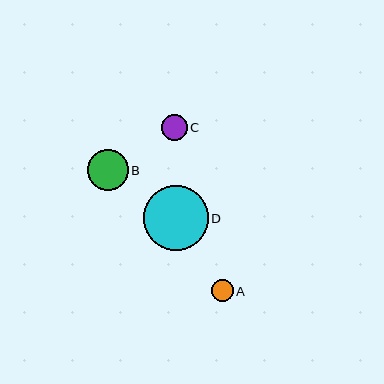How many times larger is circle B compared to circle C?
Circle B is approximately 1.6 times the size of circle C.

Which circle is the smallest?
Circle A is the smallest with a size of approximately 22 pixels.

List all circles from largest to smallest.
From largest to smallest: D, B, C, A.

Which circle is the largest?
Circle D is the largest with a size of approximately 65 pixels.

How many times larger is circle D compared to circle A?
Circle D is approximately 3.0 times the size of circle A.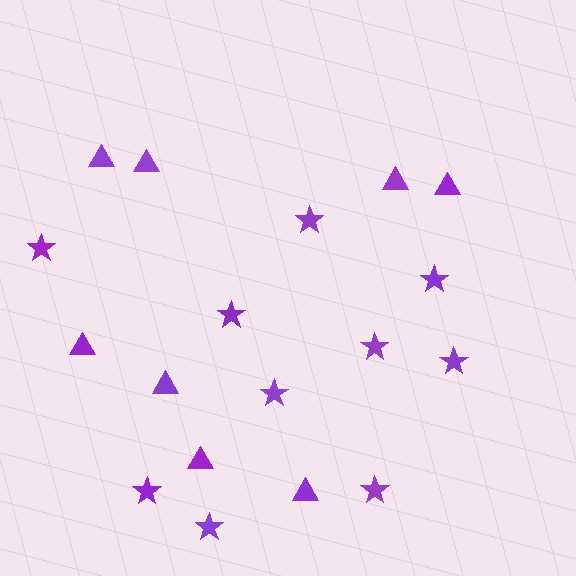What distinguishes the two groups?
There are 2 groups: one group of triangles (8) and one group of stars (10).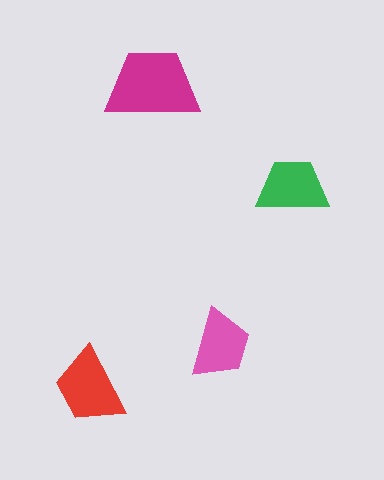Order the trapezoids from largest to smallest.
the magenta one, the red one, the green one, the pink one.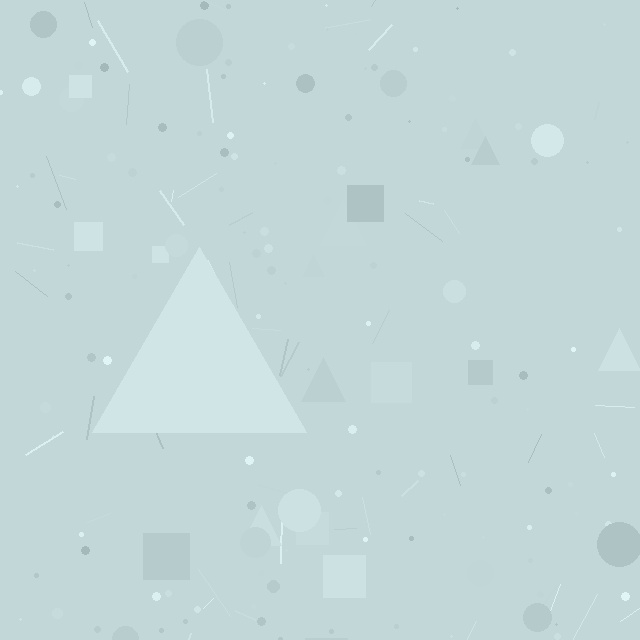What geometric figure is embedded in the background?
A triangle is embedded in the background.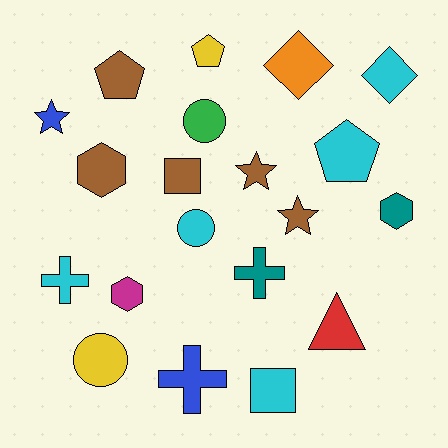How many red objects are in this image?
There is 1 red object.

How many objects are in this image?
There are 20 objects.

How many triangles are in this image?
There is 1 triangle.